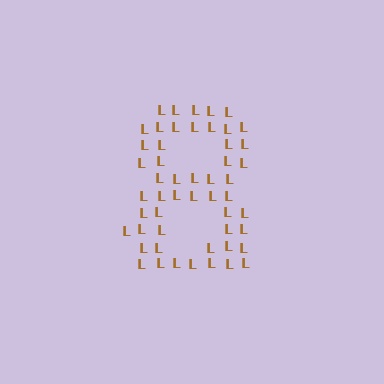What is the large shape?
The large shape is the digit 8.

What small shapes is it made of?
It is made of small letter L's.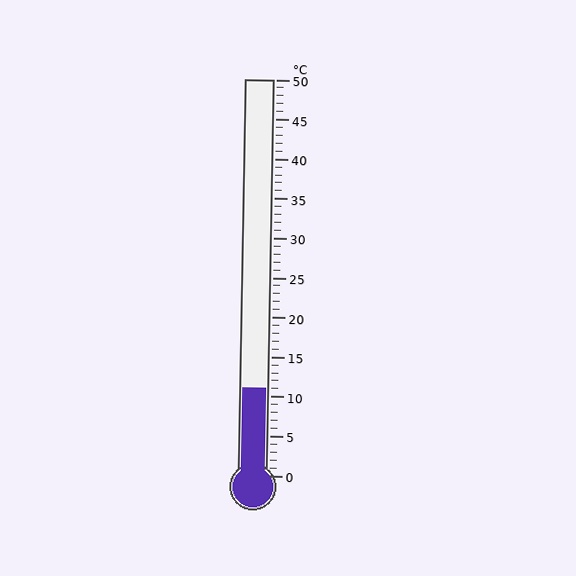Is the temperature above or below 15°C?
The temperature is below 15°C.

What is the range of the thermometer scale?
The thermometer scale ranges from 0°C to 50°C.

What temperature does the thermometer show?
The thermometer shows approximately 11°C.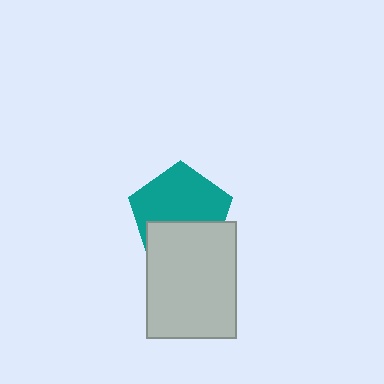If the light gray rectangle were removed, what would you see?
You would see the complete teal pentagon.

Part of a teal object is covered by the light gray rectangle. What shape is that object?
It is a pentagon.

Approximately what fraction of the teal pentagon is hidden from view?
Roughly 38% of the teal pentagon is hidden behind the light gray rectangle.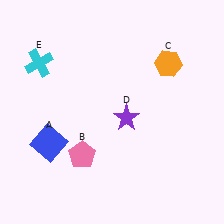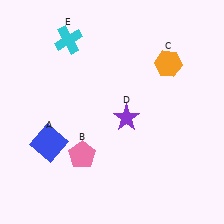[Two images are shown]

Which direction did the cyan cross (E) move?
The cyan cross (E) moved right.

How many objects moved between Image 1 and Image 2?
1 object moved between the two images.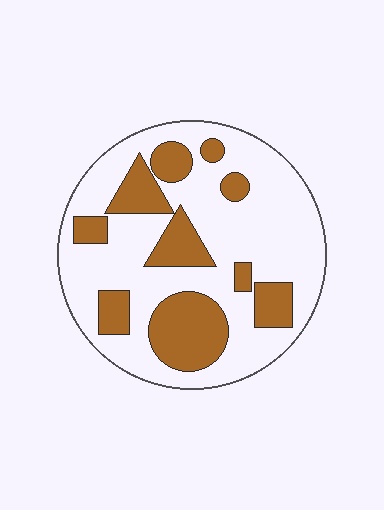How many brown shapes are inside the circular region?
10.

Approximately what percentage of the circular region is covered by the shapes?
Approximately 30%.